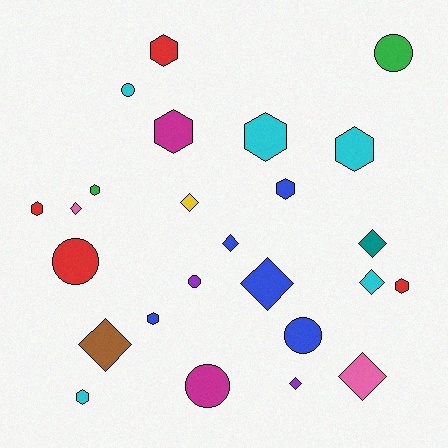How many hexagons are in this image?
There are 10 hexagons.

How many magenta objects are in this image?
There are 2 magenta objects.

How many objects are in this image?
There are 25 objects.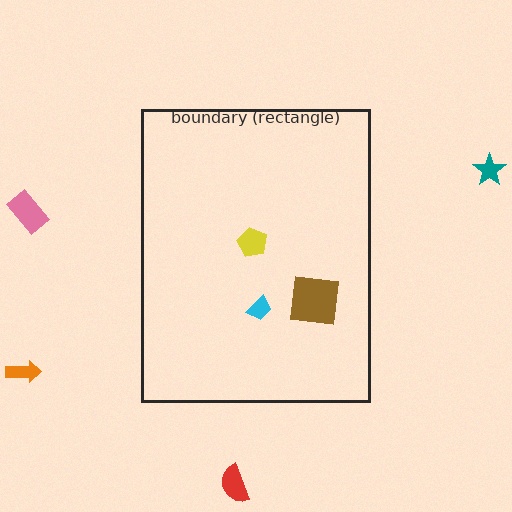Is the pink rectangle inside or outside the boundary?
Outside.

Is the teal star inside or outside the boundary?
Outside.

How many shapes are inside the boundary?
3 inside, 4 outside.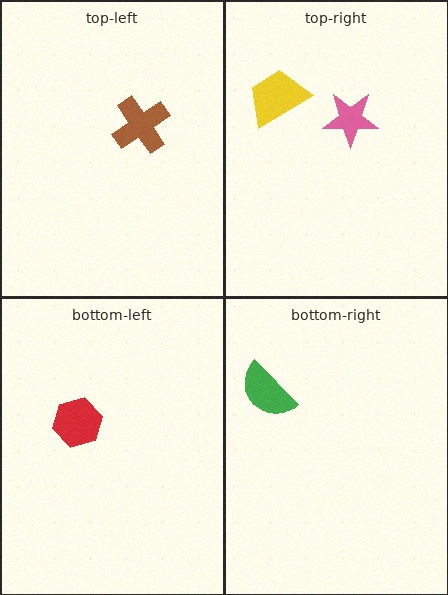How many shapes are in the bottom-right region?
1.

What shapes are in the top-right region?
The pink star, the yellow trapezoid.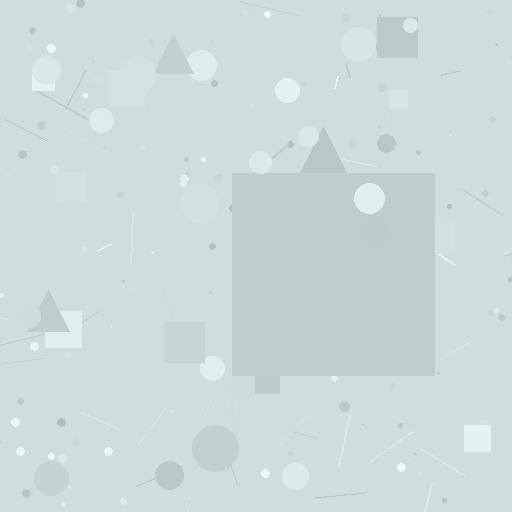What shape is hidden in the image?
A square is hidden in the image.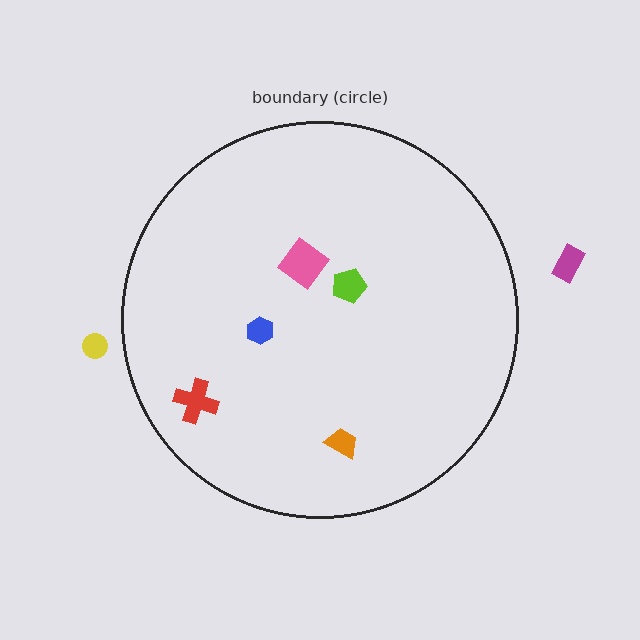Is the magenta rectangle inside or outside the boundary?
Outside.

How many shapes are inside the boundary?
5 inside, 2 outside.